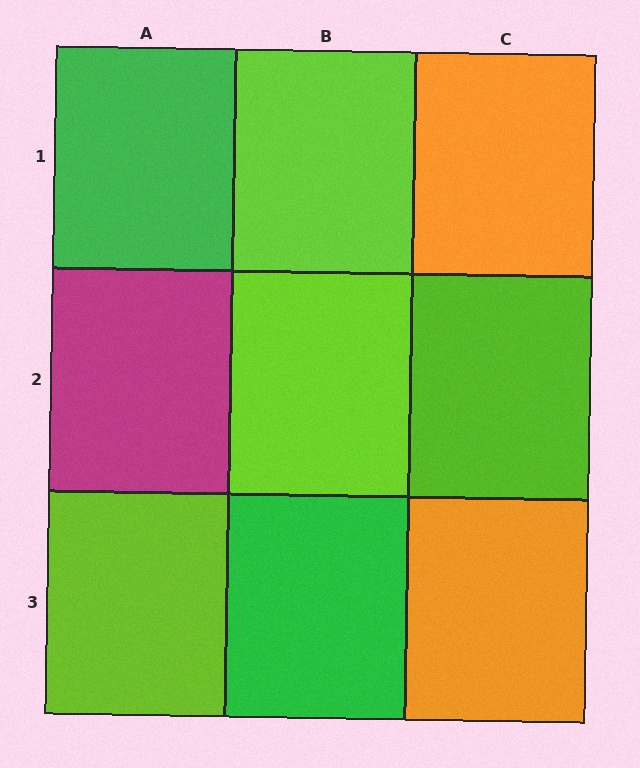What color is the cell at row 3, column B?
Green.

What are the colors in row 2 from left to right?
Magenta, lime, lime.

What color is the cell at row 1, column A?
Green.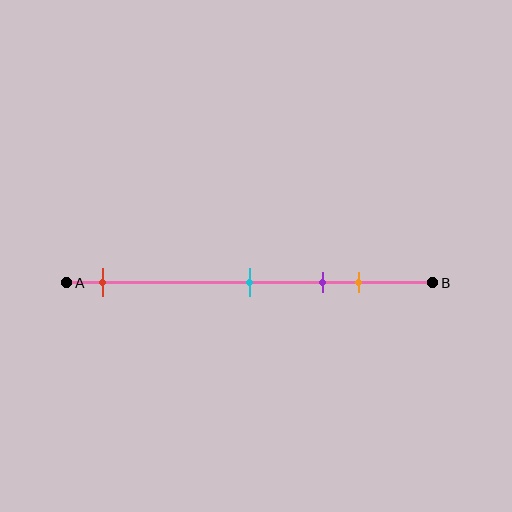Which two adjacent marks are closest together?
The purple and orange marks are the closest adjacent pair.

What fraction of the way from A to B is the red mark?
The red mark is approximately 10% (0.1) of the way from A to B.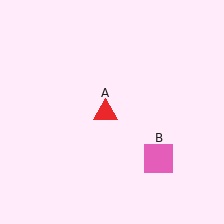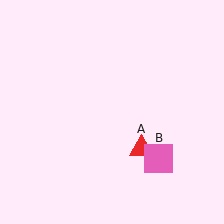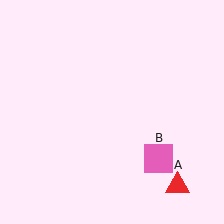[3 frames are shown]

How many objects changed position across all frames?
1 object changed position: red triangle (object A).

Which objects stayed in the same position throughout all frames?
Pink square (object B) remained stationary.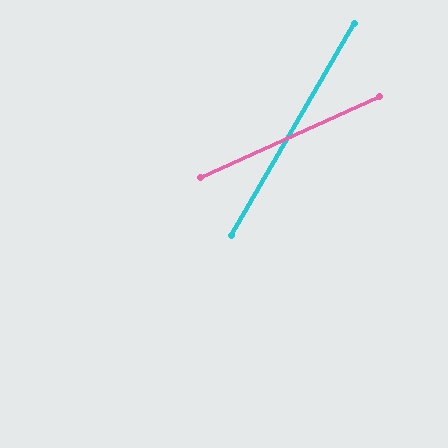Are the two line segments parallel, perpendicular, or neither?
Neither parallel nor perpendicular — they differ by about 35°.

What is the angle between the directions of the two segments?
Approximately 35 degrees.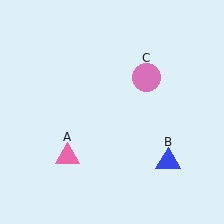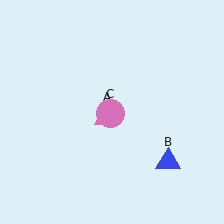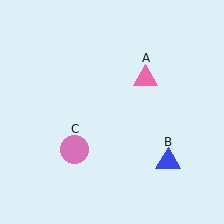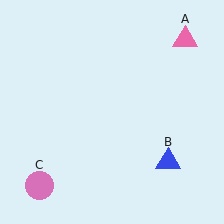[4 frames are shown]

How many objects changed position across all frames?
2 objects changed position: pink triangle (object A), pink circle (object C).